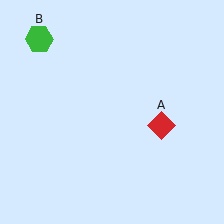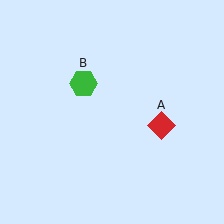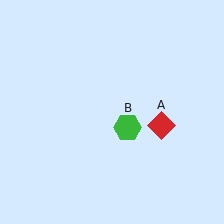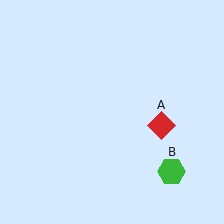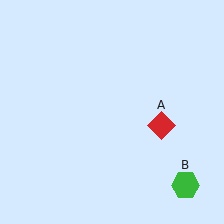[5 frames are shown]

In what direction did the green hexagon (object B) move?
The green hexagon (object B) moved down and to the right.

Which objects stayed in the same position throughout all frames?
Red diamond (object A) remained stationary.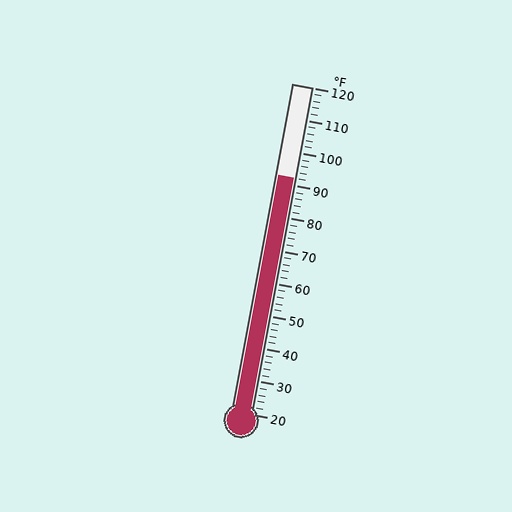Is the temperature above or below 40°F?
The temperature is above 40°F.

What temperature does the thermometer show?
The thermometer shows approximately 92°F.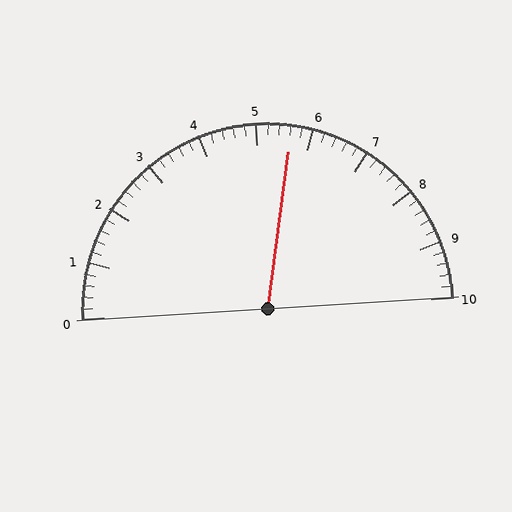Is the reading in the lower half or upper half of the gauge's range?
The reading is in the upper half of the range (0 to 10).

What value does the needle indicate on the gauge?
The needle indicates approximately 5.6.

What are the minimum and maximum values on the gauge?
The gauge ranges from 0 to 10.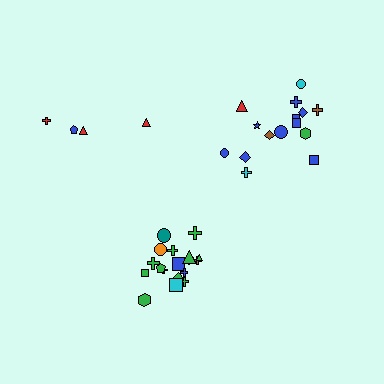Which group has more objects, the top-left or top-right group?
The top-right group.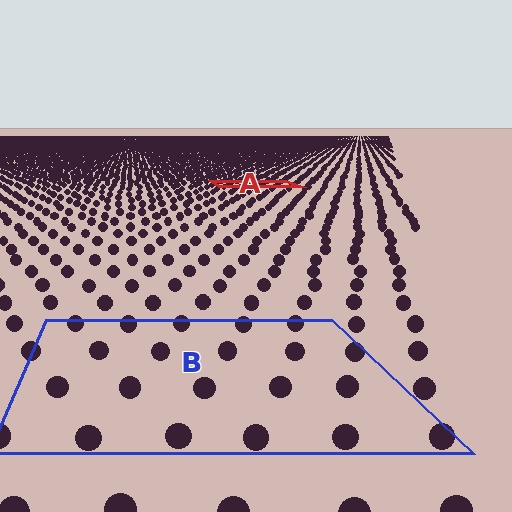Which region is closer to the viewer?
Region B is closer. The texture elements there are larger and more spread out.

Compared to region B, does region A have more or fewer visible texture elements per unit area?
Region A has more texture elements per unit area — they are packed more densely because it is farther away.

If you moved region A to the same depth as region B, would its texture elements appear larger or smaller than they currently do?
They would appear larger. At a closer depth, the same texture elements are projected at a bigger on-screen size.